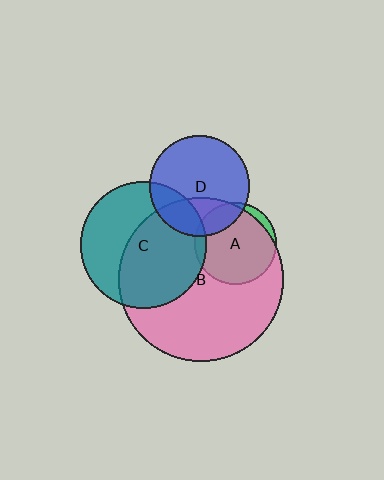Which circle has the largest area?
Circle B (pink).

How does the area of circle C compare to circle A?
Approximately 2.4 times.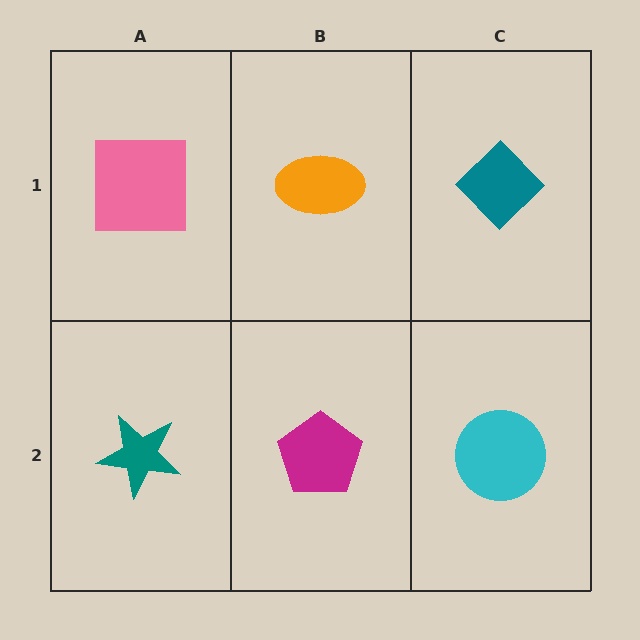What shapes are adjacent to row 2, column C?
A teal diamond (row 1, column C), a magenta pentagon (row 2, column B).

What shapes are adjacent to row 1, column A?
A teal star (row 2, column A), an orange ellipse (row 1, column B).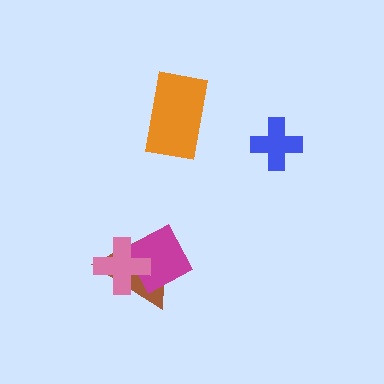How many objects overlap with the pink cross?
2 objects overlap with the pink cross.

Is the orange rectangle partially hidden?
No, no other shape covers it.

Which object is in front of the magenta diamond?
The pink cross is in front of the magenta diamond.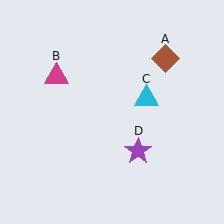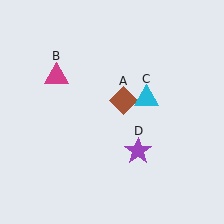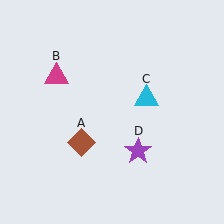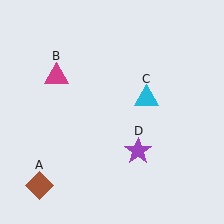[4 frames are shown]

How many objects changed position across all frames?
1 object changed position: brown diamond (object A).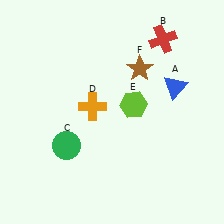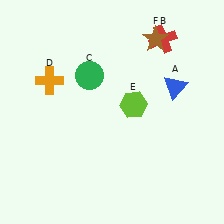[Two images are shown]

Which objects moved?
The objects that moved are: the green circle (C), the orange cross (D), the brown star (F).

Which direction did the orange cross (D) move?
The orange cross (D) moved left.